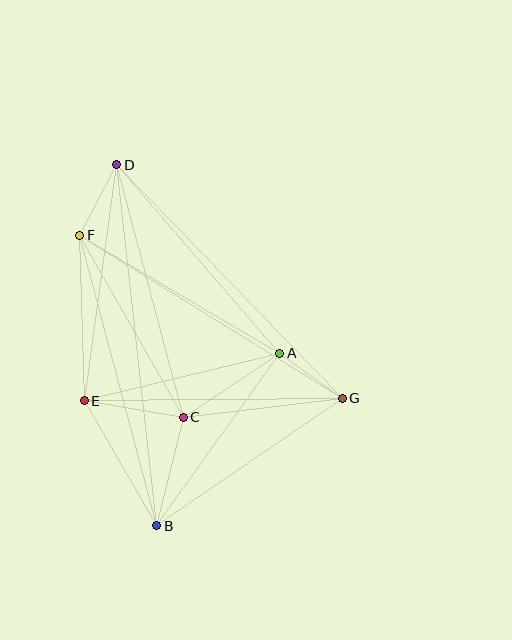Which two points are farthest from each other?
Points B and D are farthest from each other.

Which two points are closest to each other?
Points A and G are closest to each other.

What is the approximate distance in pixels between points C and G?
The distance between C and G is approximately 160 pixels.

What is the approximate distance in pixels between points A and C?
The distance between A and C is approximately 116 pixels.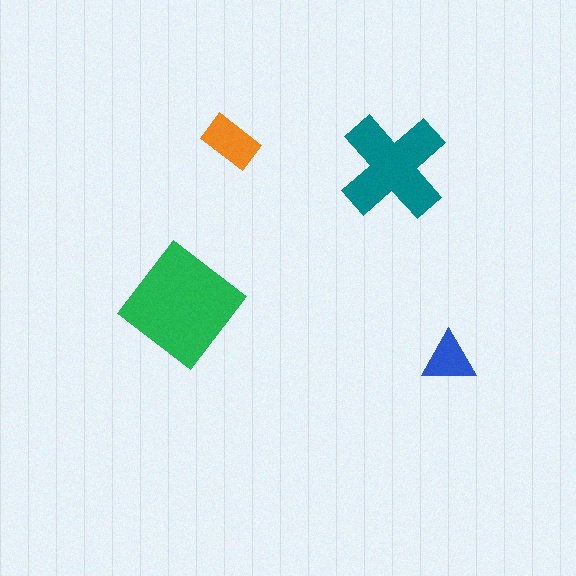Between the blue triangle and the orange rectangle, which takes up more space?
The orange rectangle.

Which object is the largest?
The green diamond.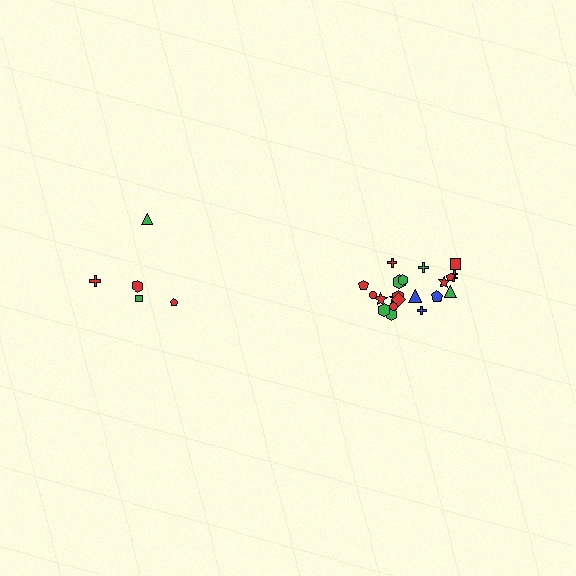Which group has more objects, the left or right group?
The right group.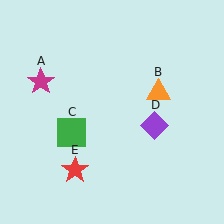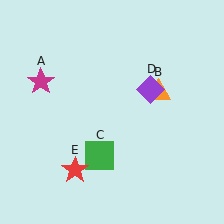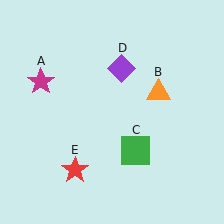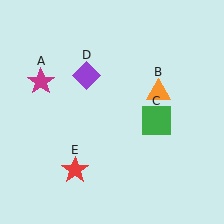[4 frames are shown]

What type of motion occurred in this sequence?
The green square (object C), purple diamond (object D) rotated counterclockwise around the center of the scene.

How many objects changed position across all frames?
2 objects changed position: green square (object C), purple diamond (object D).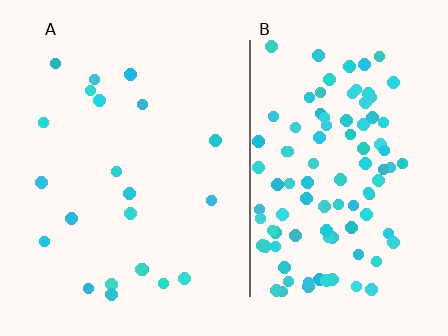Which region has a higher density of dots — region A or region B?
B (the right).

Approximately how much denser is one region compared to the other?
Approximately 4.6× — region B over region A.